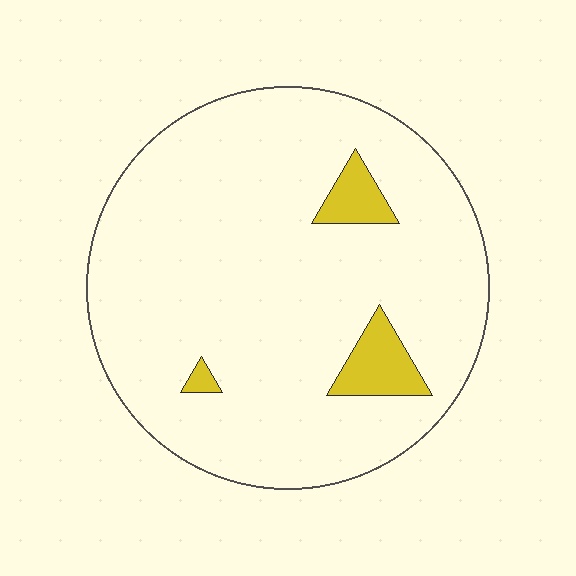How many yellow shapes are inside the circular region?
3.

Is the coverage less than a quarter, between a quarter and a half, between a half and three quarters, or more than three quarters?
Less than a quarter.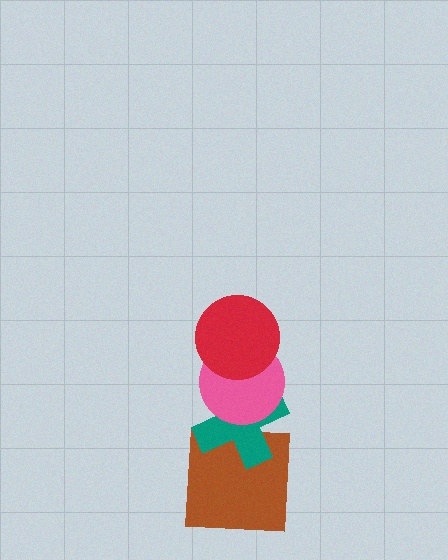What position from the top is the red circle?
The red circle is 1st from the top.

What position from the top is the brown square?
The brown square is 4th from the top.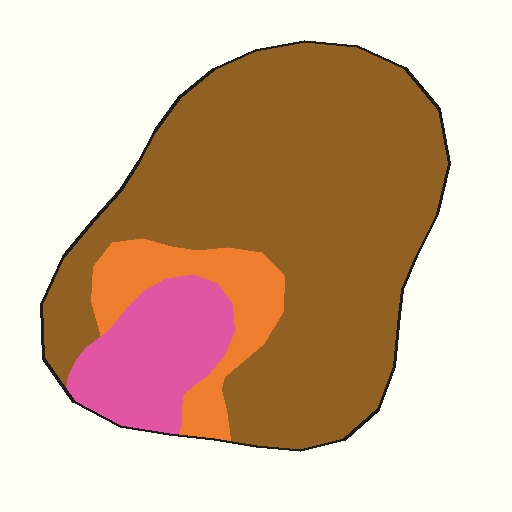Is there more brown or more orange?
Brown.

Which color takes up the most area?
Brown, at roughly 75%.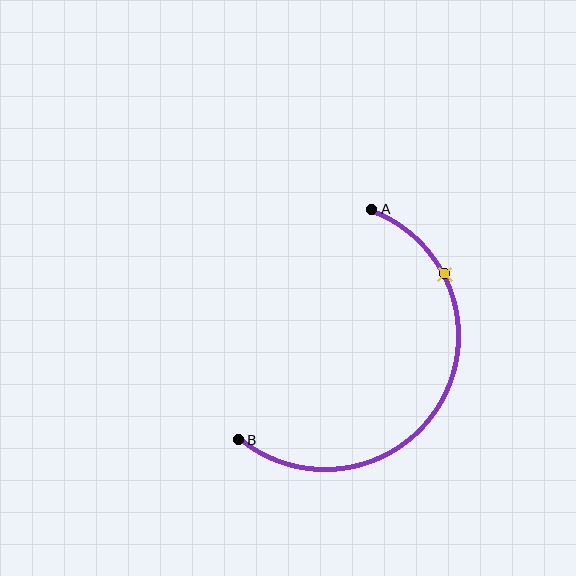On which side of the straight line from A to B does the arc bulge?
The arc bulges to the right of the straight line connecting A and B.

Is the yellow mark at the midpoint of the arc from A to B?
No. The yellow mark lies on the arc but is closer to endpoint A. The arc midpoint would be at the point on the curve equidistant along the arc from both A and B.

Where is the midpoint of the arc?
The arc midpoint is the point on the curve farthest from the straight line joining A and B. It sits to the right of that line.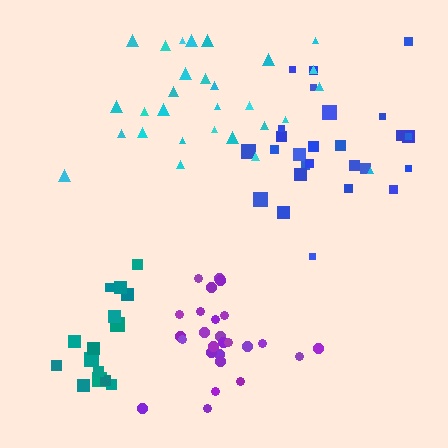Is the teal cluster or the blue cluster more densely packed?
Teal.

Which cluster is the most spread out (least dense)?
Cyan.